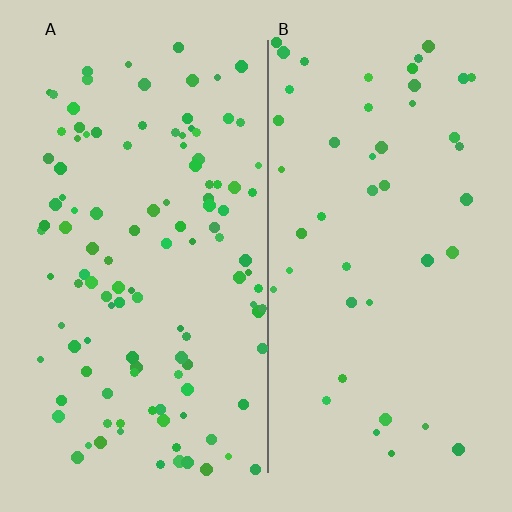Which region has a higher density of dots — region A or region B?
A (the left).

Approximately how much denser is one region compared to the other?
Approximately 2.5× — region A over region B.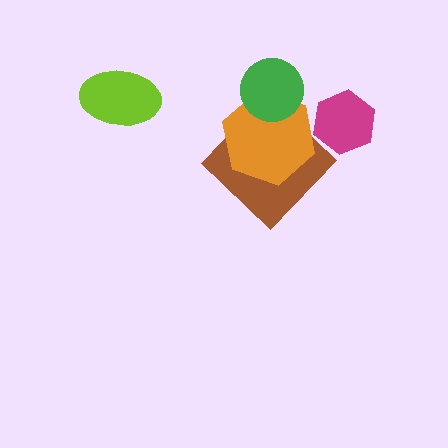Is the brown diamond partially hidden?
Yes, it is partially covered by another shape.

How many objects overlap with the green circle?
1 object overlaps with the green circle.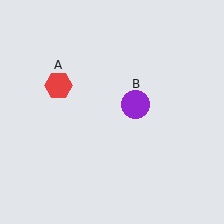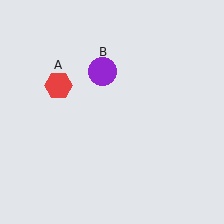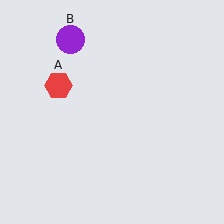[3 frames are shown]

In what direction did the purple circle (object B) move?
The purple circle (object B) moved up and to the left.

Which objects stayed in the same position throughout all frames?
Red hexagon (object A) remained stationary.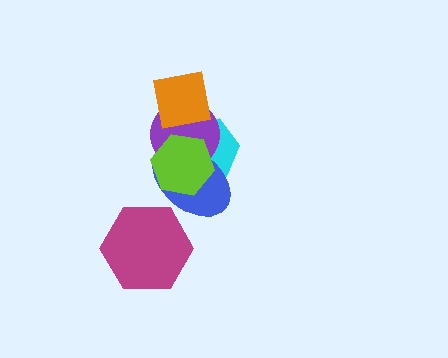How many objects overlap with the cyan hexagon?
4 objects overlap with the cyan hexagon.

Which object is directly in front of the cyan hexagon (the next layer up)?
The purple circle is directly in front of the cyan hexagon.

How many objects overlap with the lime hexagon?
3 objects overlap with the lime hexagon.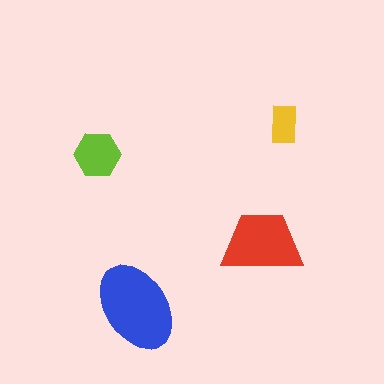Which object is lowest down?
The blue ellipse is bottommost.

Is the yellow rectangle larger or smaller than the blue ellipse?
Smaller.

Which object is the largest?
The blue ellipse.